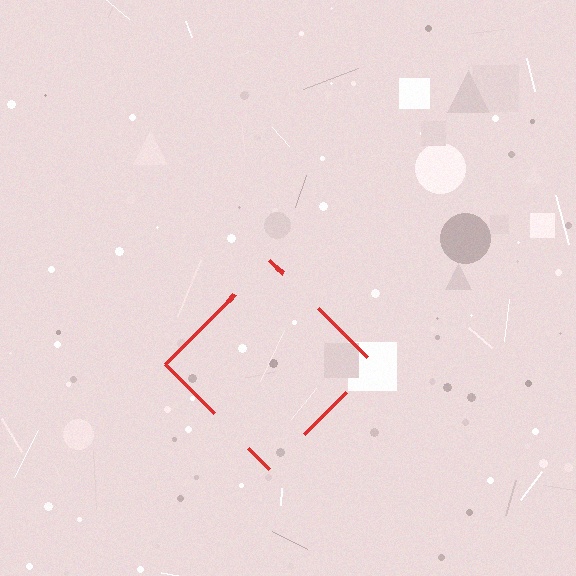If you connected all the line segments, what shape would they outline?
They would outline a diamond.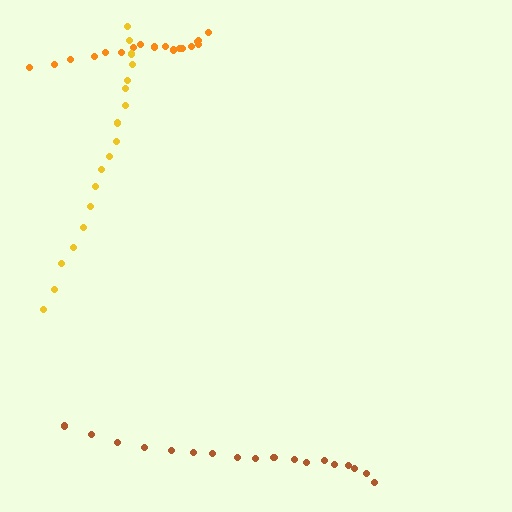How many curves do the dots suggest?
There are 3 distinct paths.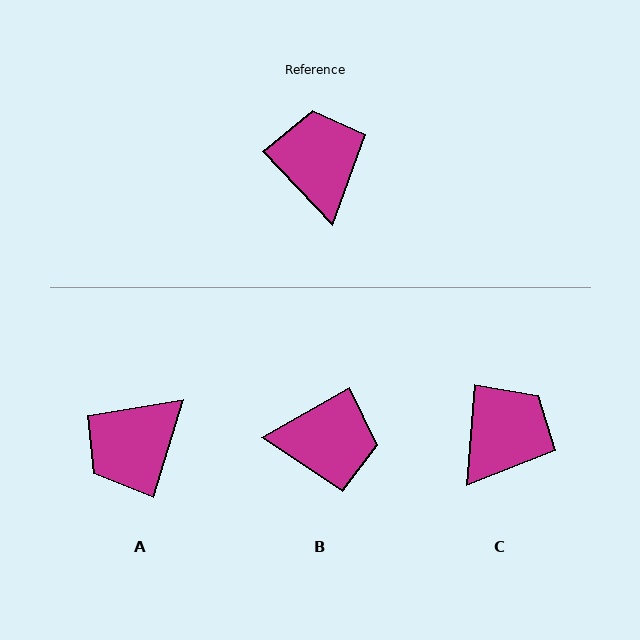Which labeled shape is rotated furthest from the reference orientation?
A, about 119 degrees away.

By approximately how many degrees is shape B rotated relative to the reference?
Approximately 104 degrees clockwise.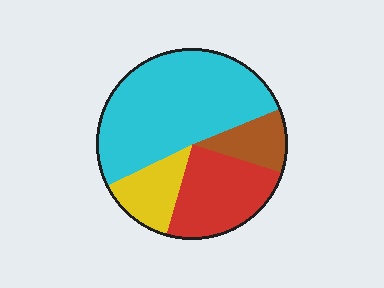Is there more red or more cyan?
Cyan.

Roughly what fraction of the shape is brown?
Brown covers around 10% of the shape.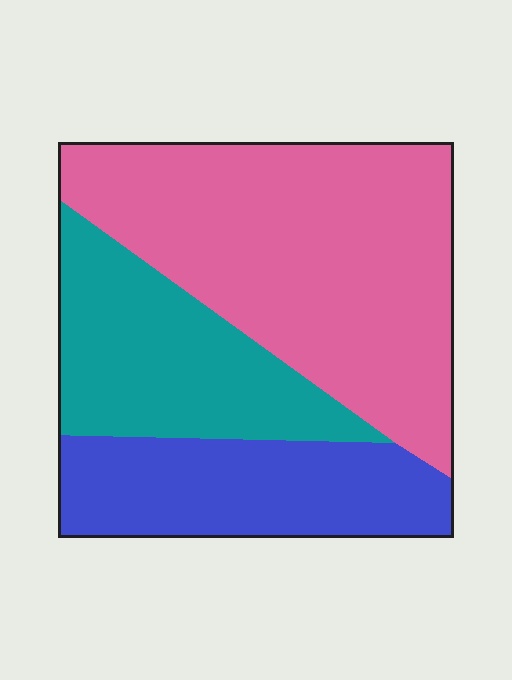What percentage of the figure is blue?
Blue covers about 25% of the figure.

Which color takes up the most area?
Pink, at roughly 50%.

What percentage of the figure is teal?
Teal covers 25% of the figure.